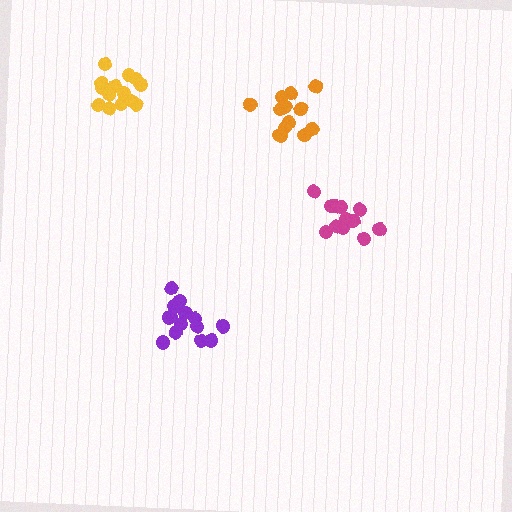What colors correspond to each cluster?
The clusters are colored: purple, orange, yellow, magenta.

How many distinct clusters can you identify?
There are 4 distinct clusters.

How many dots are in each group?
Group 1: 15 dots, Group 2: 14 dots, Group 3: 14 dots, Group 4: 13 dots (56 total).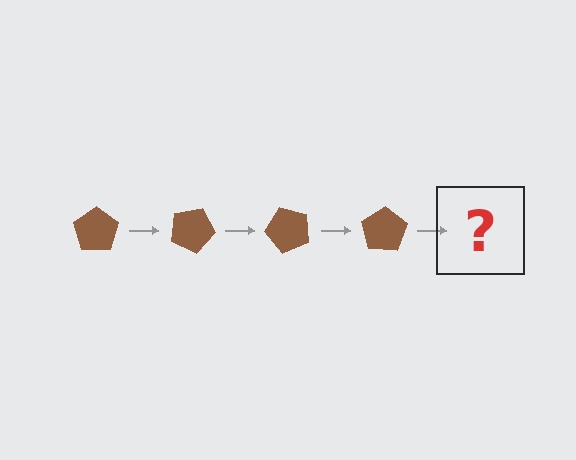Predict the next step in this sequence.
The next step is a brown pentagon rotated 100 degrees.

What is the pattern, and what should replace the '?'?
The pattern is that the pentagon rotates 25 degrees each step. The '?' should be a brown pentagon rotated 100 degrees.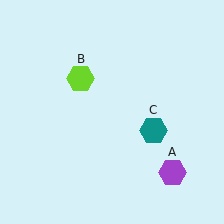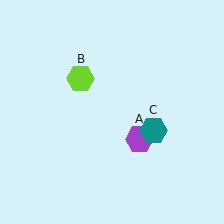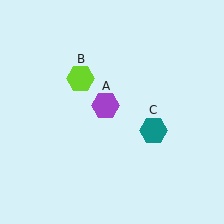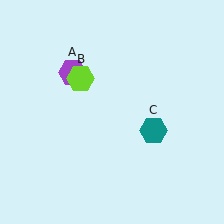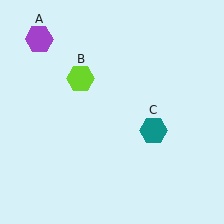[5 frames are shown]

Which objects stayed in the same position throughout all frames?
Lime hexagon (object B) and teal hexagon (object C) remained stationary.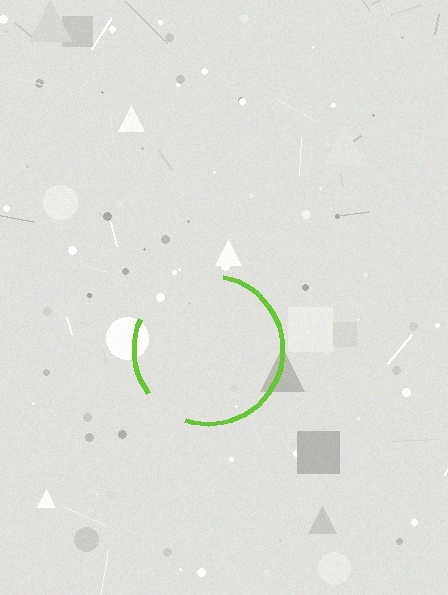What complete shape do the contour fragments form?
The contour fragments form a circle.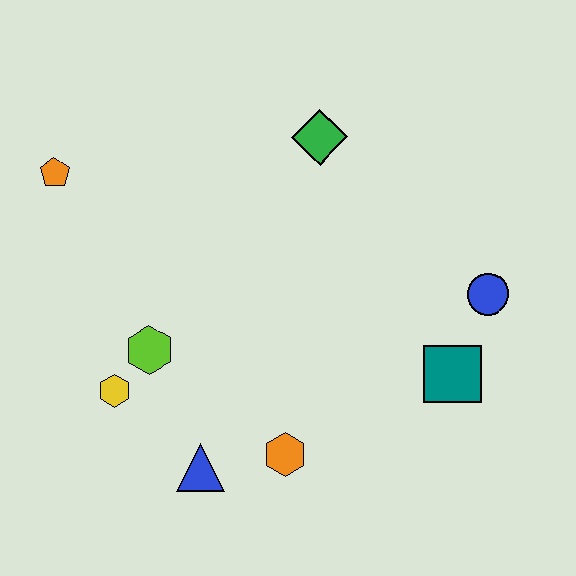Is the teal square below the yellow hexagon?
No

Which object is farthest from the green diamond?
The blue triangle is farthest from the green diamond.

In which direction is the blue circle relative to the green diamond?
The blue circle is to the right of the green diamond.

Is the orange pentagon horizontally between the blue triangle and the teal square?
No